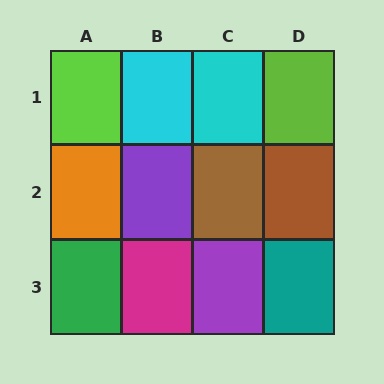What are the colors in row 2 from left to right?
Orange, purple, brown, brown.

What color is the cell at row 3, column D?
Teal.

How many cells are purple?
2 cells are purple.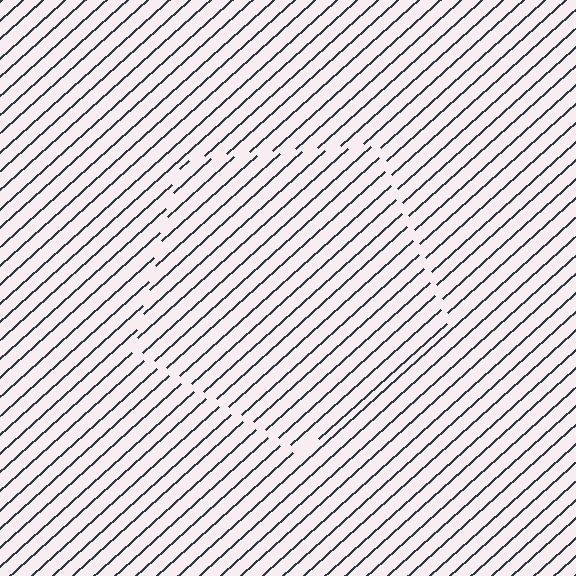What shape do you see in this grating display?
An illusory pentagon. The interior of the shape contains the same grating, shifted by half a period — the contour is defined by the phase discontinuity where line-ends from the inner and outer gratings abut.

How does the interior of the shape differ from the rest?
The interior of the shape contains the same grating, shifted by half a period — the contour is defined by the phase discontinuity where line-ends from the inner and outer gratings abut.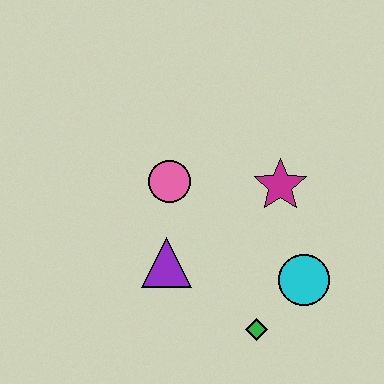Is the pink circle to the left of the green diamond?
Yes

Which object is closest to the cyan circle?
The green diamond is closest to the cyan circle.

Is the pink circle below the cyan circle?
No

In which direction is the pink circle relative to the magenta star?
The pink circle is to the left of the magenta star.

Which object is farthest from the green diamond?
The pink circle is farthest from the green diamond.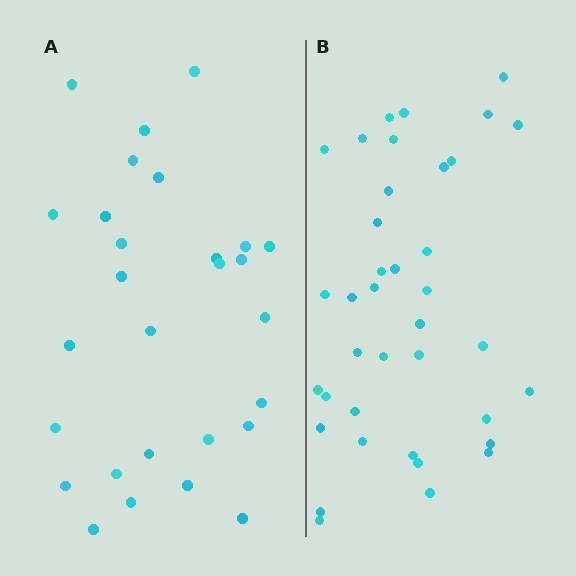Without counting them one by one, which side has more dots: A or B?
Region B (the right region) has more dots.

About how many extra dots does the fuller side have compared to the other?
Region B has roughly 10 or so more dots than region A.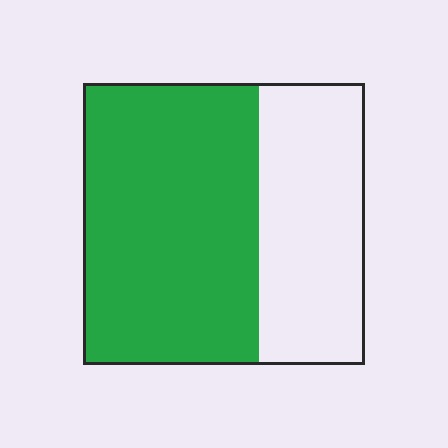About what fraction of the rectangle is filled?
About five eighths (5/8).